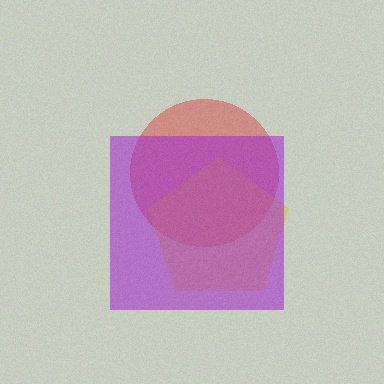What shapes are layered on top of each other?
The layered shapes are: a red circle, a yellow pentagon, a purple square.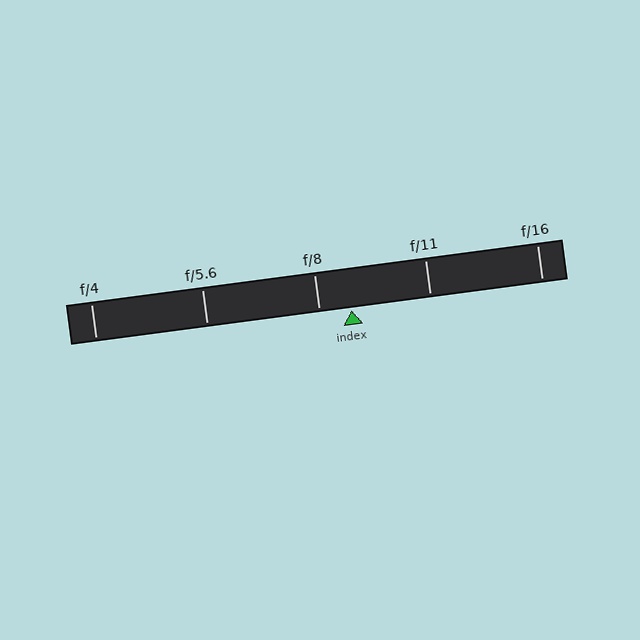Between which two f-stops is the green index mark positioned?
The index mark is between f/8 and f/11.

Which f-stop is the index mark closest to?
The index mark is closest to f/8.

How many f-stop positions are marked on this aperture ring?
There are 5 f-stop positions marked.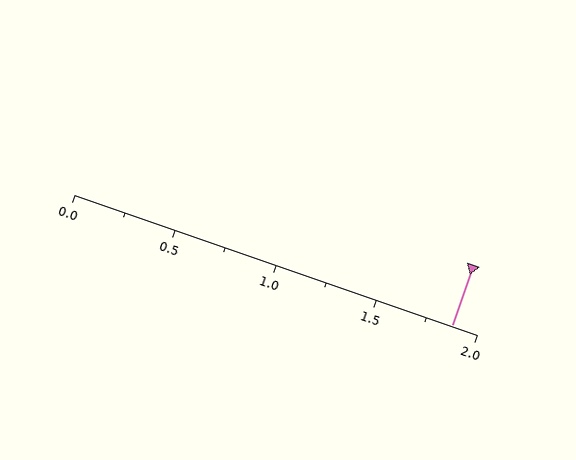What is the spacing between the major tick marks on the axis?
The major ticks are spaced 0.5 apart.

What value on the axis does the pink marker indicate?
The marker indicates approximately 1.88.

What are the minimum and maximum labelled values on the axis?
The axis runs from 0.0 to 2.0.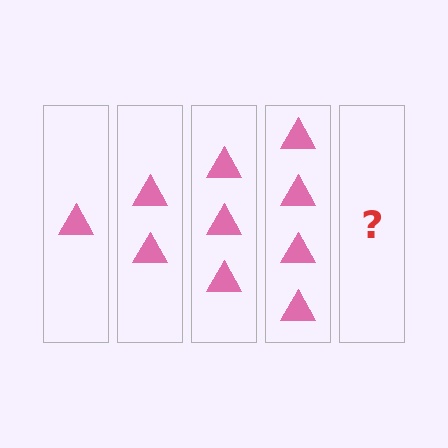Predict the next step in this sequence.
The next step is 5 triangles.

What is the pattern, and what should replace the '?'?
The pattern is that each step adds one more triangle. The '?' should be 5 triangles.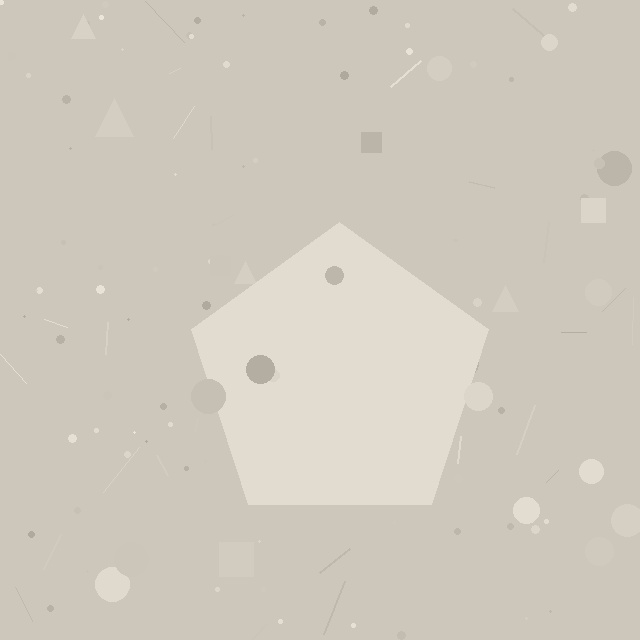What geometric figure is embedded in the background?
A pentagon is embedded in the background.